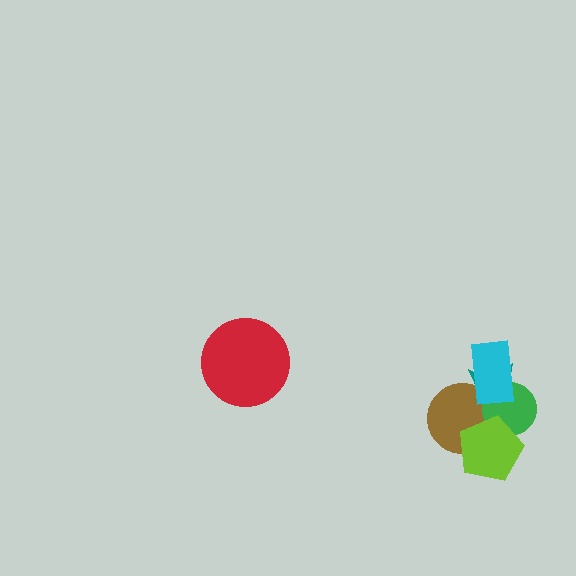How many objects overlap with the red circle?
0 objects overlap with the red circle.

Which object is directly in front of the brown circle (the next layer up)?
The green circle is directly in front of the brown circle.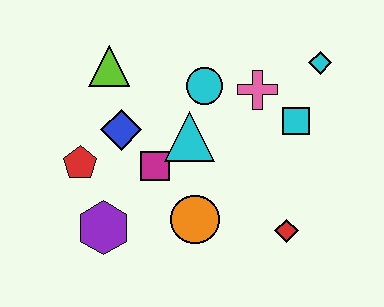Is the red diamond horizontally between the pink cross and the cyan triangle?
No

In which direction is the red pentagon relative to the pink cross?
The red pentagon is to the left of the pink cross.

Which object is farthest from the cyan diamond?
The purple hexagon is farthest from the cyan diamond.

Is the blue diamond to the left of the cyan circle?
Yes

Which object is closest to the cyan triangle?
The magenta square is closest to the cyan triangle.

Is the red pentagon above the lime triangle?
No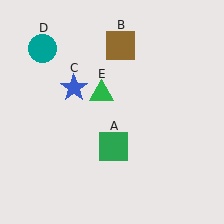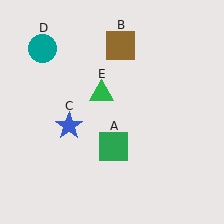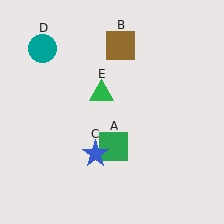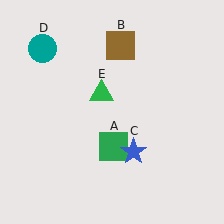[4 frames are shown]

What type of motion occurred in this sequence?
The blue star (object C) rotated counterclockwise around the center of the scene.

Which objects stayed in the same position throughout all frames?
Green square (object A) and brown square (object B) and teal circle (object D) and green triangle (object E) remained stationary.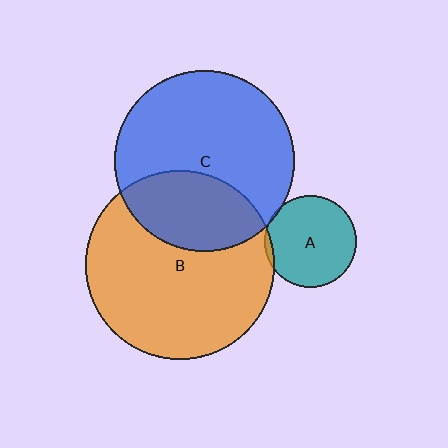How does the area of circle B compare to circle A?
Approximately 4.2 times.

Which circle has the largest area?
Circle B (orange).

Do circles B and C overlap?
Yes.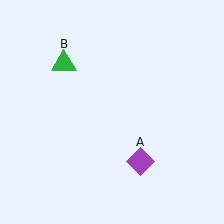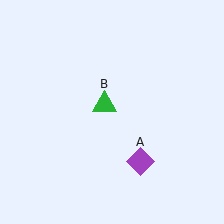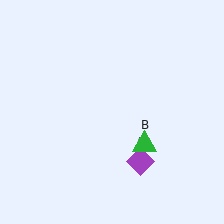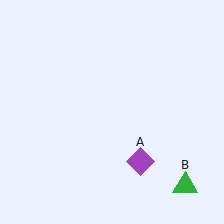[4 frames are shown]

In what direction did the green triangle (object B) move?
The green triangle (object B) moved down and to the right.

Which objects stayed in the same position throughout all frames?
Purple diamond (object A) remained stationary.